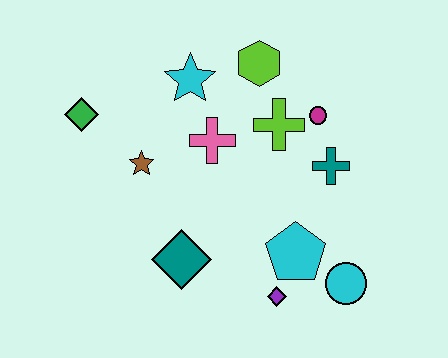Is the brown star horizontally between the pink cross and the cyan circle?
No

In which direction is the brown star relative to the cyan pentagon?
The brown star is to the left of the cyan pentagon.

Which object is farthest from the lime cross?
The green diamond is farthest from the lime cross.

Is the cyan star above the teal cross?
Yes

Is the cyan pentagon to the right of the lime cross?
Yes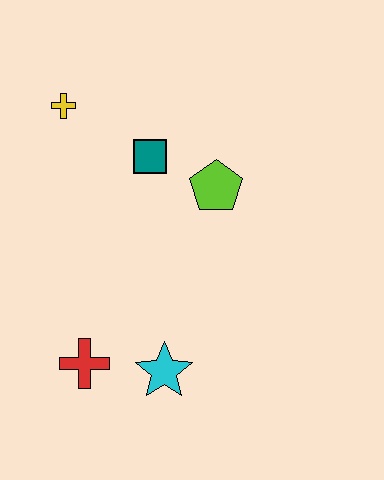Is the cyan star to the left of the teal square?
No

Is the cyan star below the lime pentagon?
Yes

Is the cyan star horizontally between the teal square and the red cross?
No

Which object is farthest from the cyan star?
The yellow cross is farthest from the cyan star.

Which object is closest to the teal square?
The lime pentagon is closest to the teal square.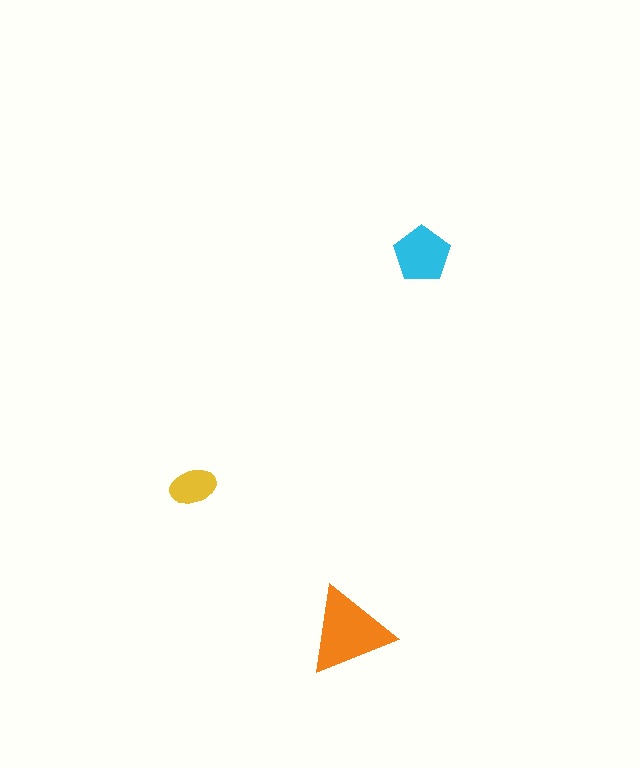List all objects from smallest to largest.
The yellow ellipse, the cyan pentagon, the orange triangle.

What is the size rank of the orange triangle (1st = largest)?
1st.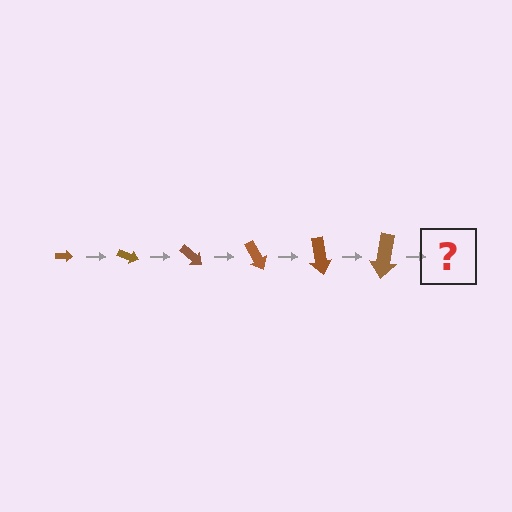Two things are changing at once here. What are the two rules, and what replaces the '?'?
The two rules are that the arrow grows larger each step and it rotates 20 degrees each step. The '?' should be an arrow, larger than the previous one and rotated 120 degrees from the start.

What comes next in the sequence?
The next element should be an arrow, larger than the previous one and rotated 120 degrees from the start.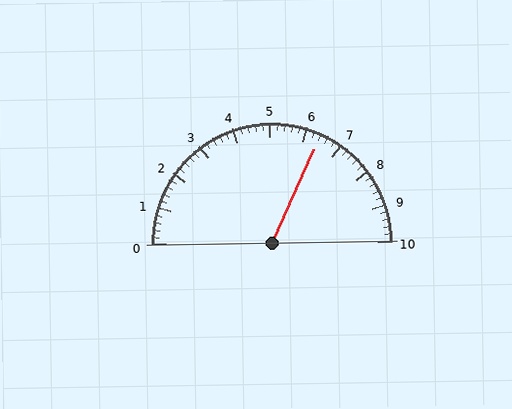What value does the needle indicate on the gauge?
The needle indicates approximately 6.4.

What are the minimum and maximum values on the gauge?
The gauge ranges from 0 to 10.